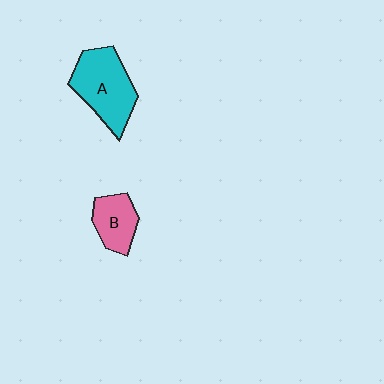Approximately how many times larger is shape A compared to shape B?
Approximately 1.8 times.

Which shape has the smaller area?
Shape B (pink).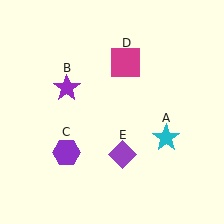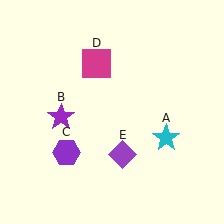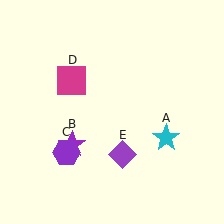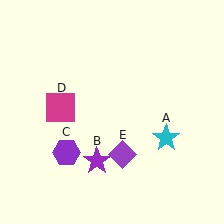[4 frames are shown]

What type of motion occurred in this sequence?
The purple star (object B), magenta square (object D) rotated counterclockwise around the center of the scene.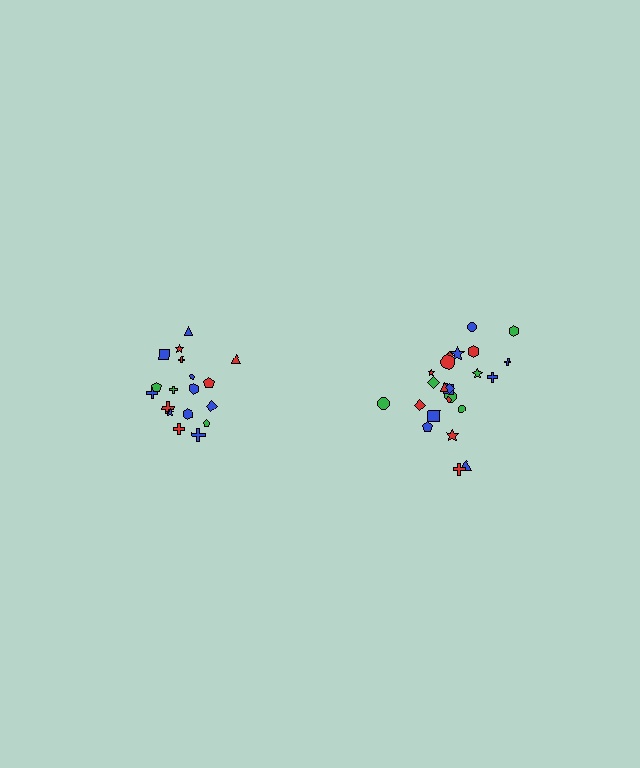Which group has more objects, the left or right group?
The right group.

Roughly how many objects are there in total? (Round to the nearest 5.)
Roughly 45 objects in total.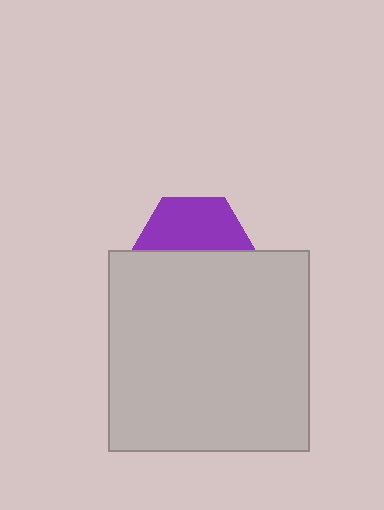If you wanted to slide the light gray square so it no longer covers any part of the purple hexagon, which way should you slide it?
Slide it down — that is the most direct way to separate the two shapes.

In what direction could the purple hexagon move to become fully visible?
The purple hexagon could move up. That would shift it out from behind the light gray square entirely.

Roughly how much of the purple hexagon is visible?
About half of it is visible (roughly 48%).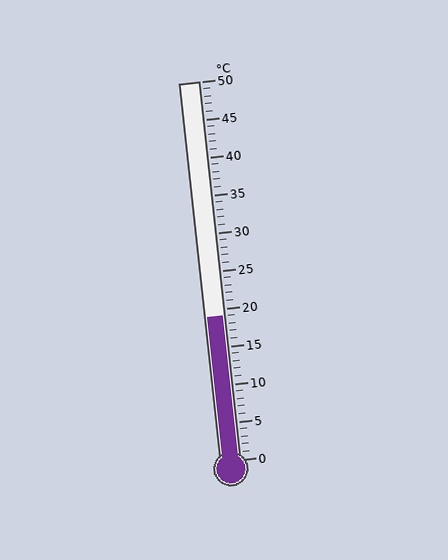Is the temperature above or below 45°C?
The temperature is below 45°C.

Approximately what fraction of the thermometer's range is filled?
The thermometer is filled to approximately 40% of its range.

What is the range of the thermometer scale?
The thermometer scale ranges from 0°C to 50°C.